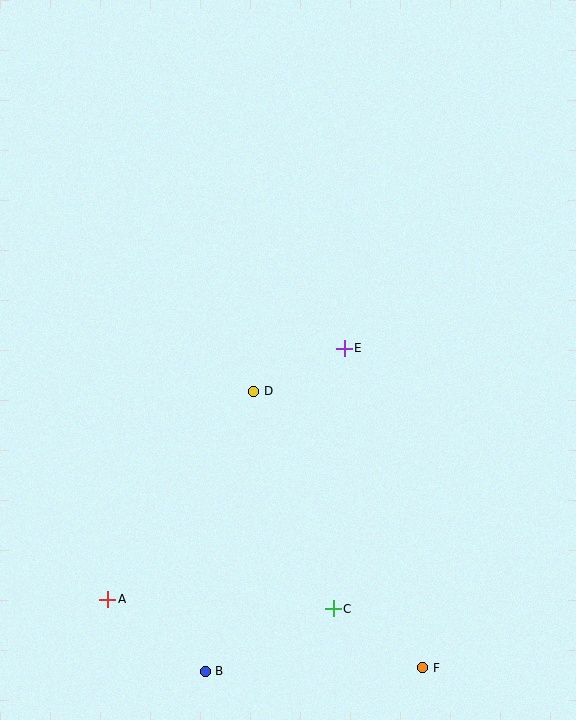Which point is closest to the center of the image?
Point D at (253, 391) is closest to the center.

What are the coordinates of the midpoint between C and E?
The midpoint between C and E is at (339, 479).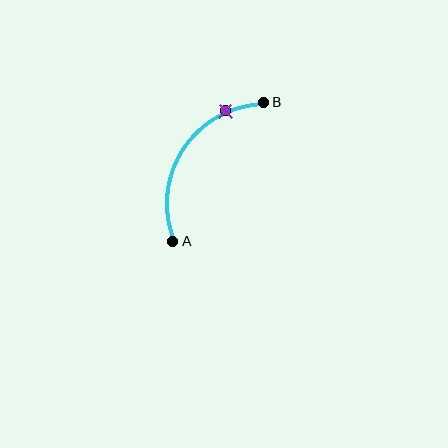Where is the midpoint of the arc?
The arc midpoint is the point on the curve farthest from the straight line joining A and B. It sits to the left of that line.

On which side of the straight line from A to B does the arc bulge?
The arc bulges to the left of the straight line connecting A and B.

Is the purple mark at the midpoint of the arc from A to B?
No. The purple mark lies on the arc but is closer to endpoint B. The arc midpoint would be at the point on the curve equidistant along the arc from both A and B.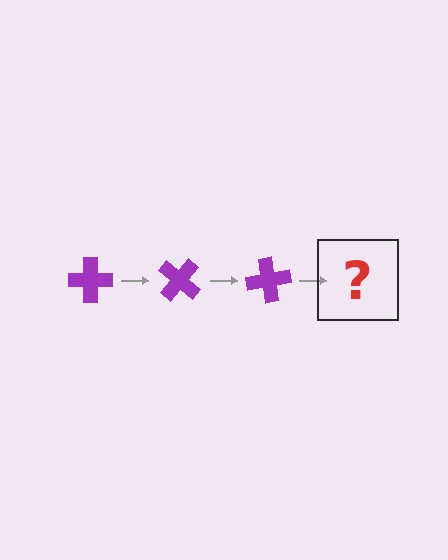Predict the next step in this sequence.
The next step is a purple cross rotated 120 degrees.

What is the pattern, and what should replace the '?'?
The pattern is that the cross rotates 40 degrees each step. The '?' should be a purple cross rotated 120 degrees.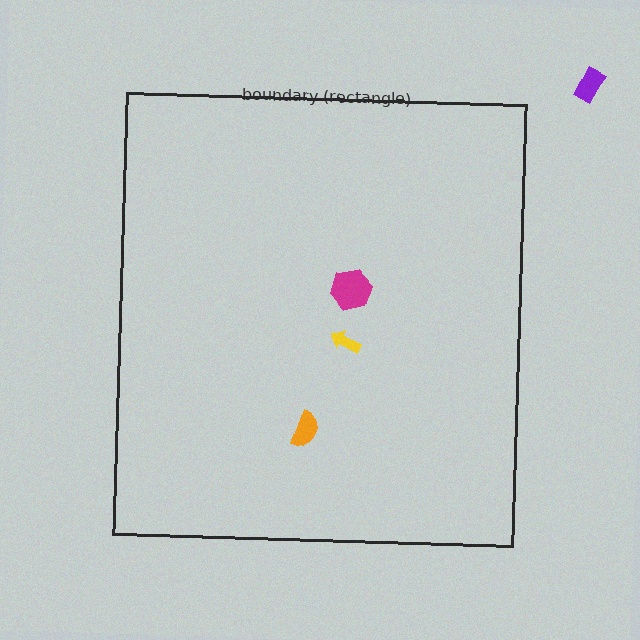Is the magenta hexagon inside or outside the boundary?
Inside.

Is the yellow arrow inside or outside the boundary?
Inside.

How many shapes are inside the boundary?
3 inside, 1 outside.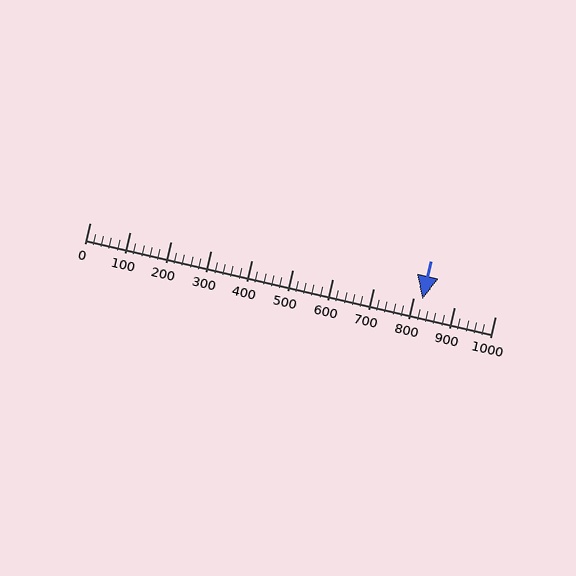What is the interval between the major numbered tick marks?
The major tick marks are spaced 100 units apart.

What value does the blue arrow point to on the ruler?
The blue arrow points to approximately 820.